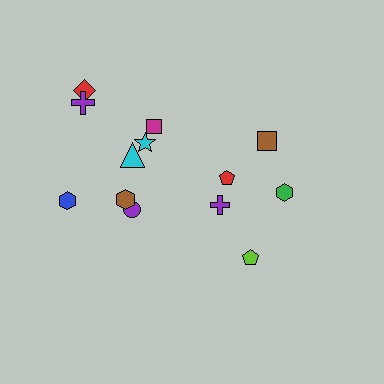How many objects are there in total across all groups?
There are 13 objects.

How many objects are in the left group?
There are 8 objects.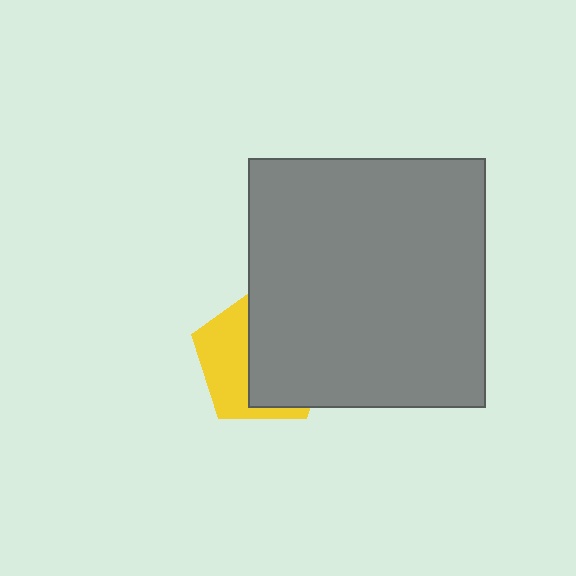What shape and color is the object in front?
The object in front is a gray rectangle.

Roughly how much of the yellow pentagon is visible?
A small part of it is visible (roughly 41%).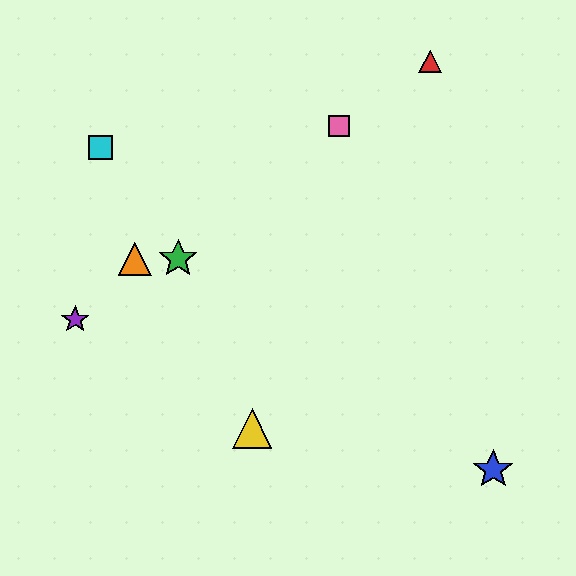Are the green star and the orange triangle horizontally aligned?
Yes, both are at y≈259.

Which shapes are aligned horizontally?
The green star, the orange triangle are aligned horizontally.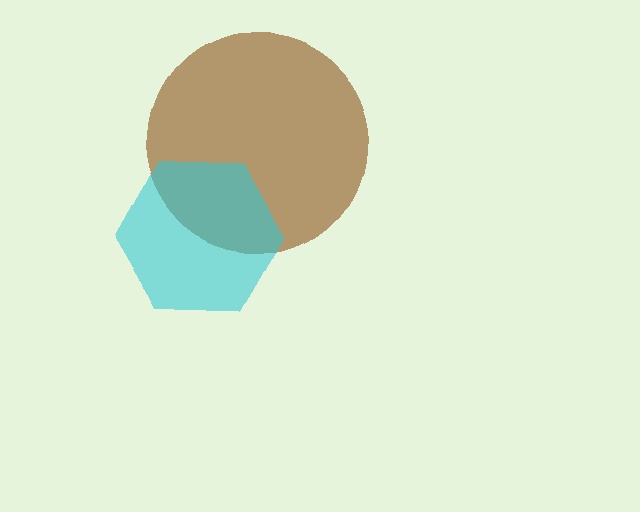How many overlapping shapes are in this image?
There are 2 overlapping shapes in the image.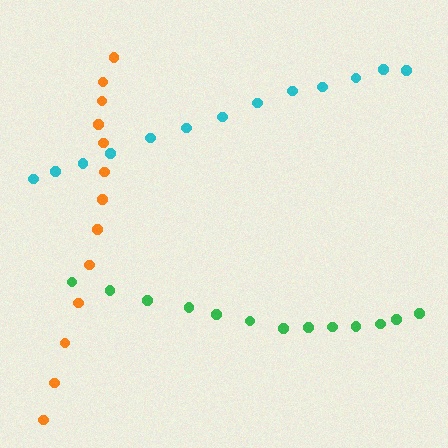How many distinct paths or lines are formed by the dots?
There are 3 distinct paths.